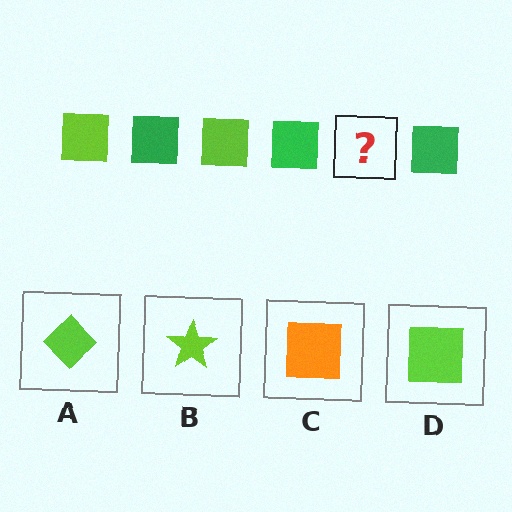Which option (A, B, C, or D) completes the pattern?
D.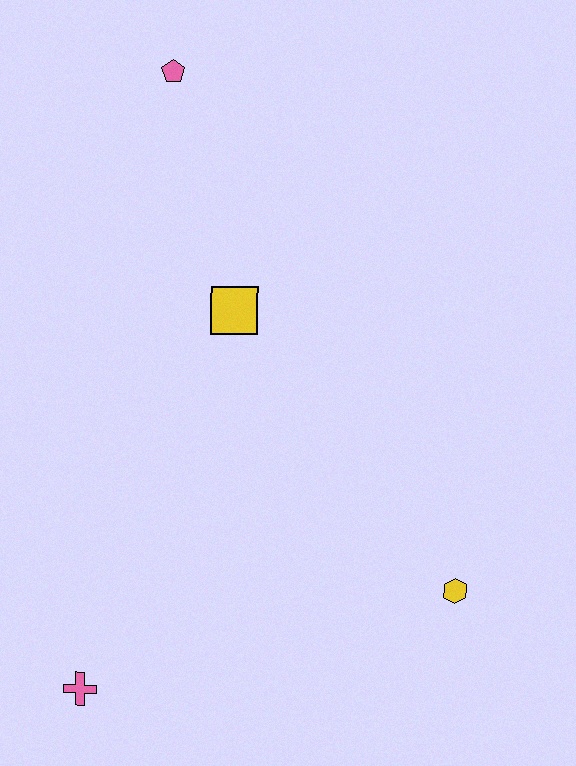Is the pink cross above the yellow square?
No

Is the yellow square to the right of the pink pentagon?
Yes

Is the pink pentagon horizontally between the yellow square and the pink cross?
Yes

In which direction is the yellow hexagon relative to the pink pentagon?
The yellow hexagon is below the pink pentagon.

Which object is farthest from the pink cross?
The pink pentagon is farthest from the pink cross.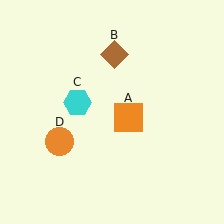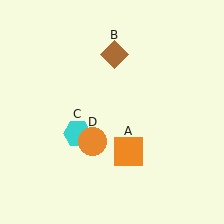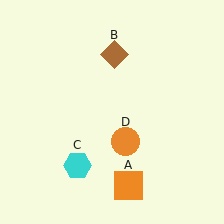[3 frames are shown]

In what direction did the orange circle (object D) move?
The orange circle (object D) moved right.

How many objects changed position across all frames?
3 objects changed position: orange square (object A), cyan hexagon (object C), orange circle (object D).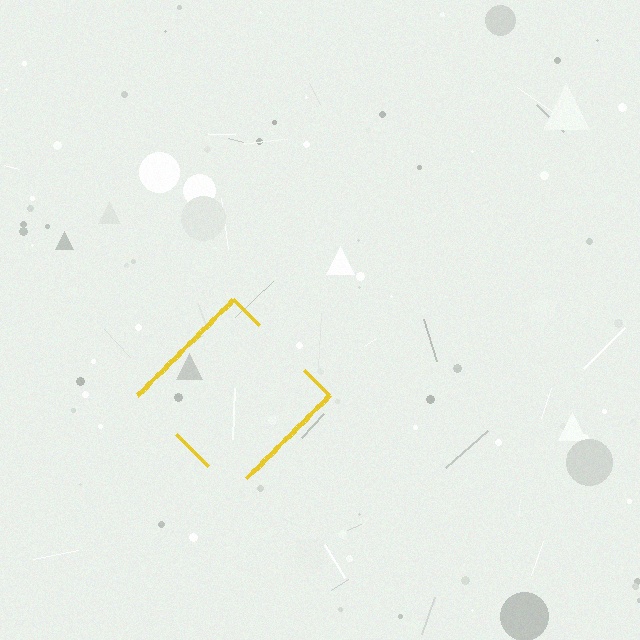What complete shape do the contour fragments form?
The contour fragments form a diamond.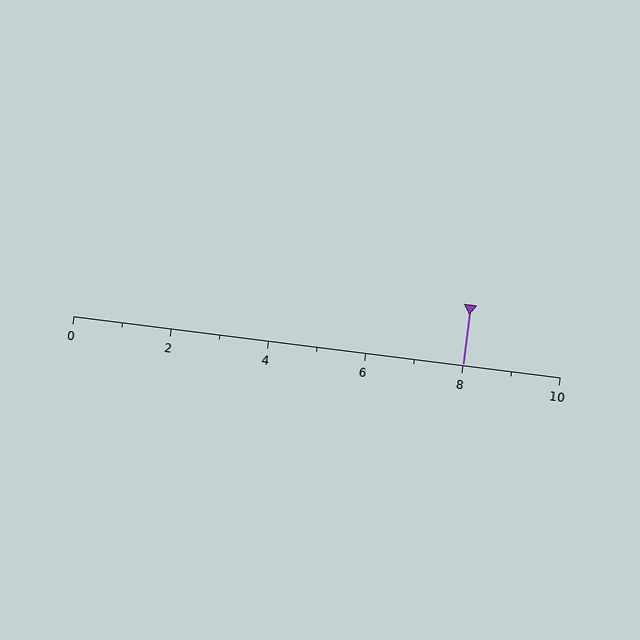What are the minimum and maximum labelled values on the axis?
The axis runs from 0 to 10.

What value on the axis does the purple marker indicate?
The marker indicates approximately 8.